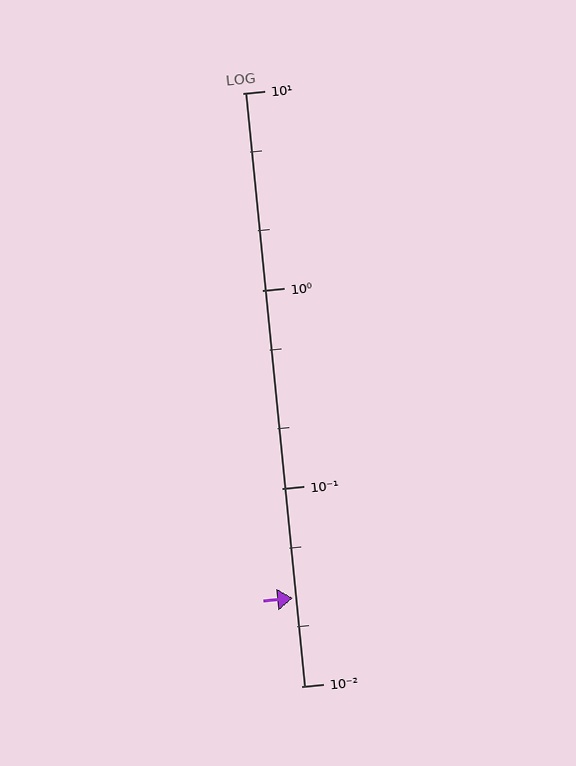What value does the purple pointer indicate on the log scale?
The pointer indicates approximately 0.028.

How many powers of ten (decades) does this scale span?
The scale spans 3 decades, from 0.01 to 10.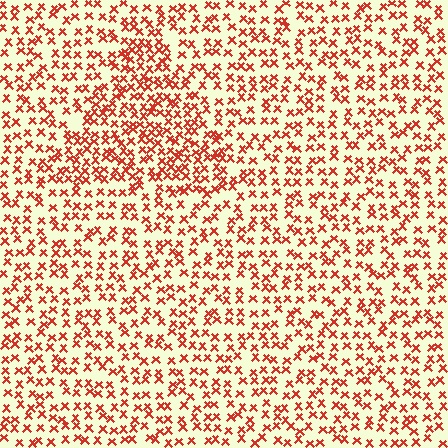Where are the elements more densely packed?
The elements are more densely packed inside the triangle boundary.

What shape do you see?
I see a triangle.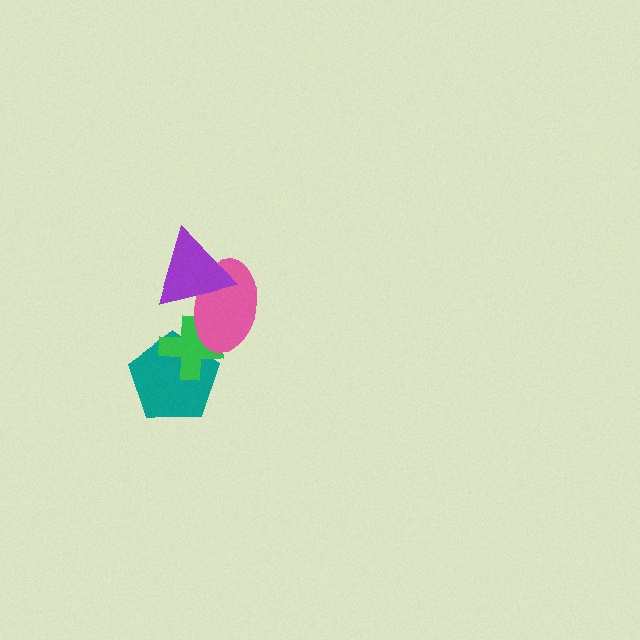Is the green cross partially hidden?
Yes, it is partially covered by another shape.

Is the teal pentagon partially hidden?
Yes, it is partially covered by another shape.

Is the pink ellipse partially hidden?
Yes, it is partially covered by another shape.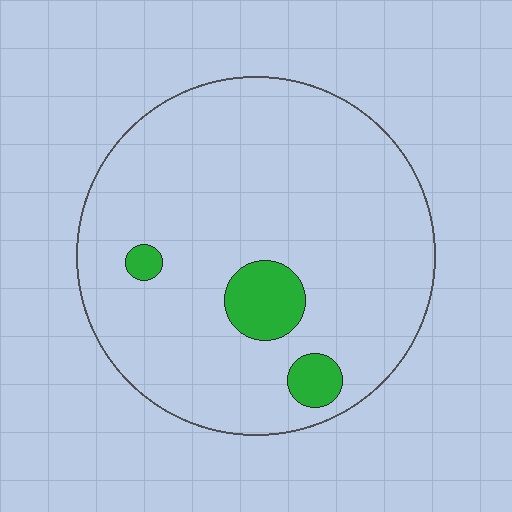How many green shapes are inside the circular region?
3.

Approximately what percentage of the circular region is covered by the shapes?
Approximately 10%.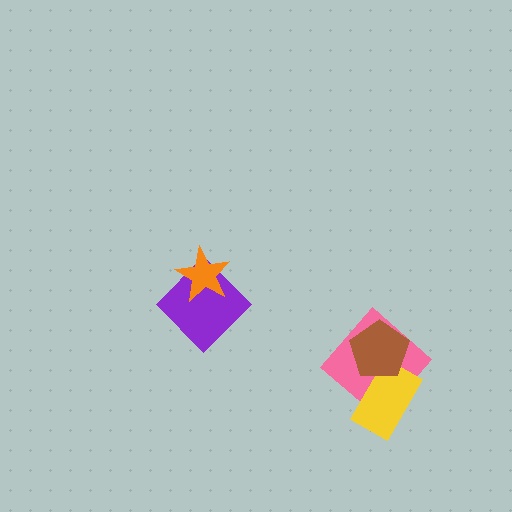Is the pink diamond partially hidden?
Yes, it is partially covered by another shape.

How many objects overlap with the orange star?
1 object overlaps with the orange star.